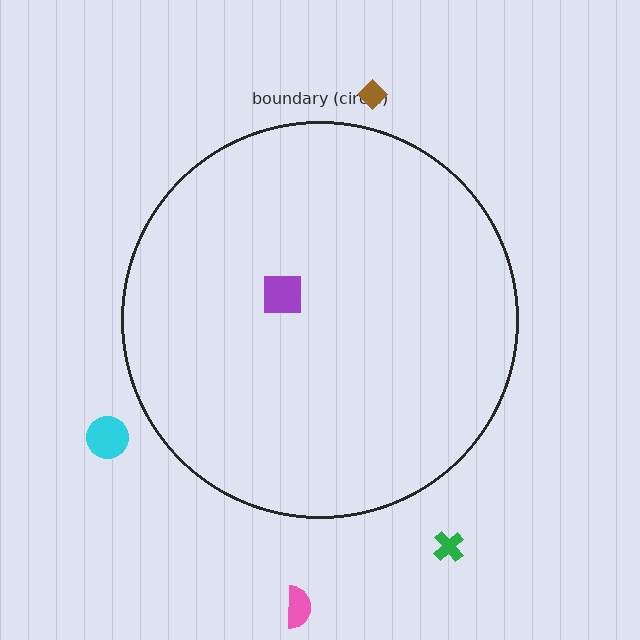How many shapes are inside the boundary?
1 inside, 4 outside.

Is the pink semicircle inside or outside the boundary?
Outside.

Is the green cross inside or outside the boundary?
Outside.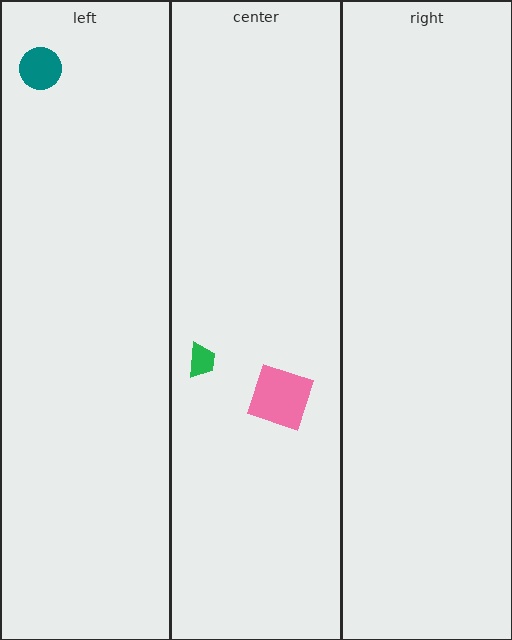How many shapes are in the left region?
1.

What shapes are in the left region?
The teal circle.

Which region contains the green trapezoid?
The center region.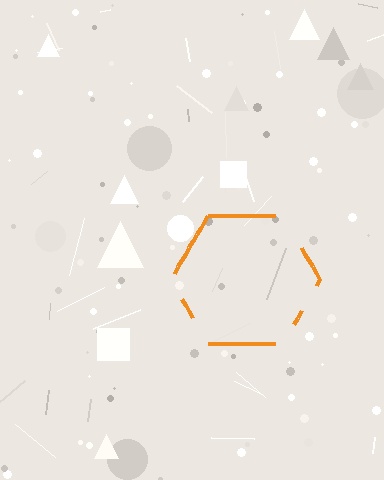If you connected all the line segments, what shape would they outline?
They would outline a hexagon.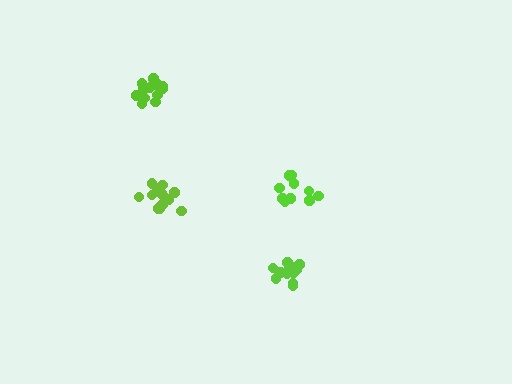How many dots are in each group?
Group 1: 13 dots, Group 2: 13 dots, Group 3: 10 dots, Group 4: 14 dots (50 total).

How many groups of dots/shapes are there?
There are 4 groups.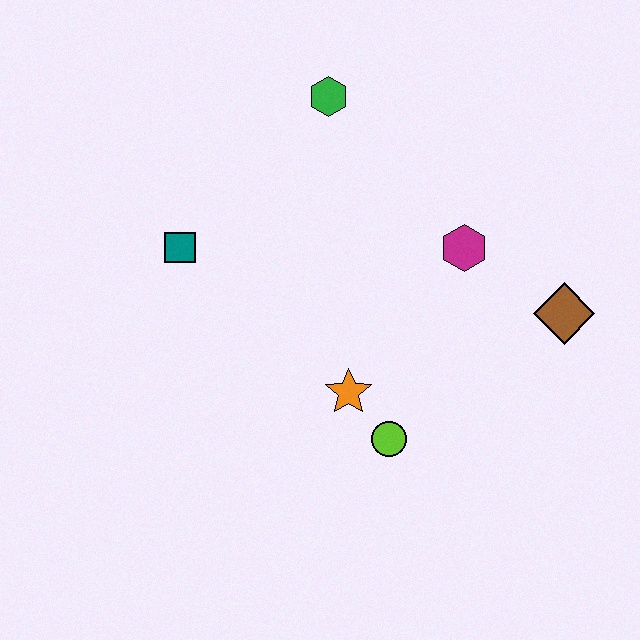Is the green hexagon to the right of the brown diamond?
No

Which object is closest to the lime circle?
The orange star is closest to the lime circle.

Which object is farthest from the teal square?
The brown diamond is farthest from the teal square.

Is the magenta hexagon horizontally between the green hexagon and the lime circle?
No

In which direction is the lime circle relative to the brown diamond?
The lime circle is to the left of the brown diamond.